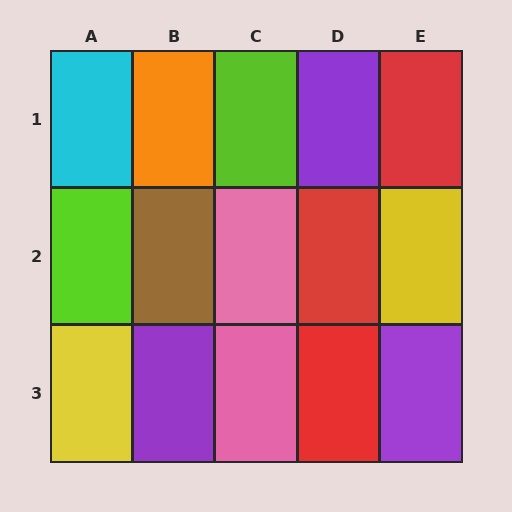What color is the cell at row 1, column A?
Cyan.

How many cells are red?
3 cells are red.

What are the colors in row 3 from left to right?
Yellow, purple, pink, red, purple.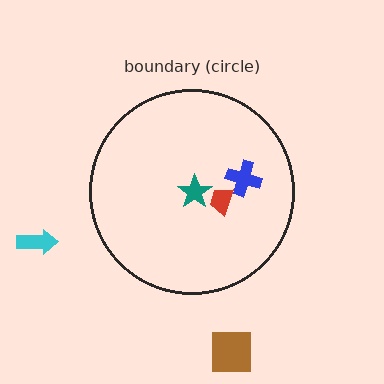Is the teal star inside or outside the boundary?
Inside.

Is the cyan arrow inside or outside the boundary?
Outside.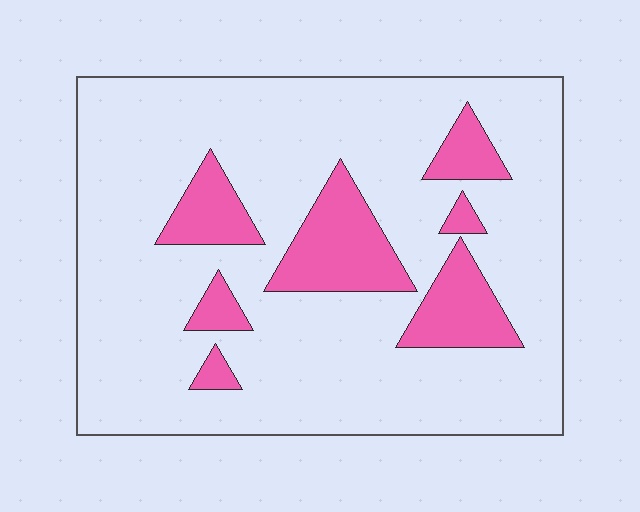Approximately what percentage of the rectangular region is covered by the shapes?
Approximately 20%.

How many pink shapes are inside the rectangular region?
7.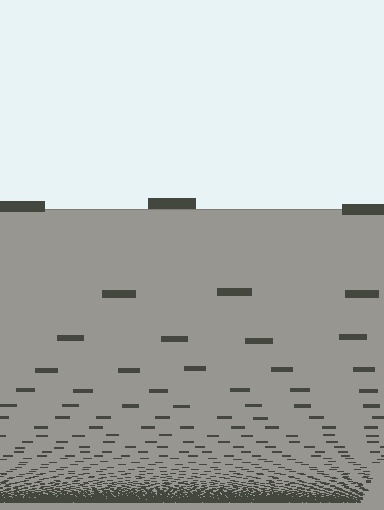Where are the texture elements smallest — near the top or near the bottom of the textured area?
Near the bottom.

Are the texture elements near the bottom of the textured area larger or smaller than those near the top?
Smaller. The gradient is inverted — elements near the bottom are smaller and denser.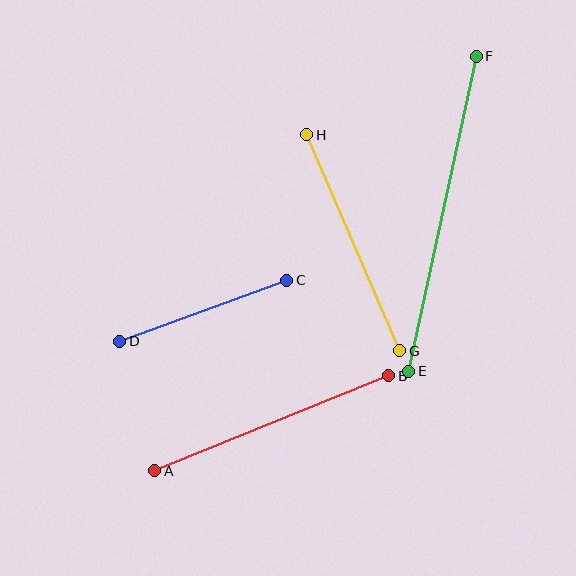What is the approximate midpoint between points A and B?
The midpoint is at approximately (272, 423) pixels.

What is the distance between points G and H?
The distance is approximately 235 pixels.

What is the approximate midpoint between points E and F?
The midpoint is at approximately (443, 214) pixels.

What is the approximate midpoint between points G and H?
The midpoint is at approximately (353, 243) pixels.